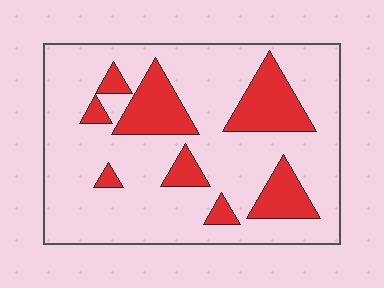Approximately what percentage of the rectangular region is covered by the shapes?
Approximately 20%.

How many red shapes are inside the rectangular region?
8.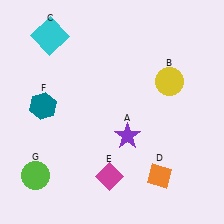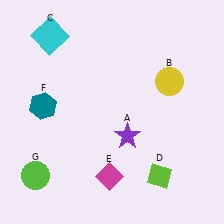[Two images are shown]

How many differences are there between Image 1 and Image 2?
There is 1 difference between the two images.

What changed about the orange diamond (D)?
In Image 1, D is orange. In Image 2, it changed to lime.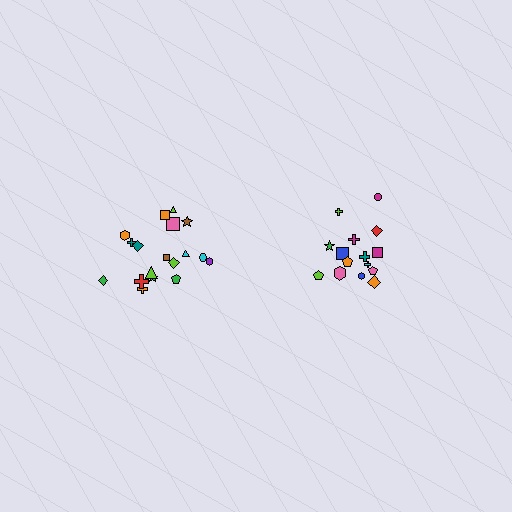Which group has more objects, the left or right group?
The left group.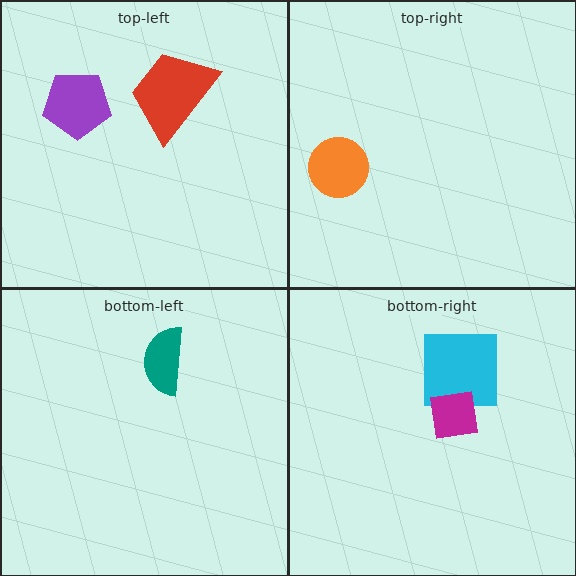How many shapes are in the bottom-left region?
1.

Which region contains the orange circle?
The top-right region.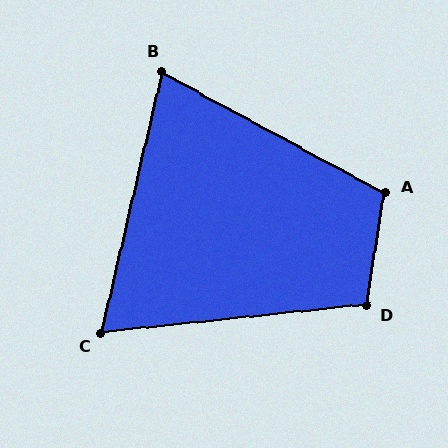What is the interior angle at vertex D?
Approximately 105 degrees (obtuse).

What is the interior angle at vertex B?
Approximately 75 degrees (acute).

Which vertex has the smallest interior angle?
C, at approximately 71 degrees.